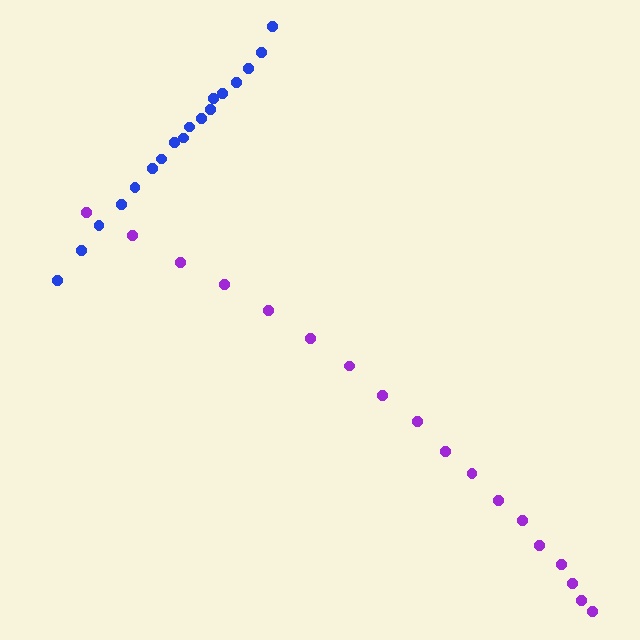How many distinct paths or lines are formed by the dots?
There are 2 distinct paths.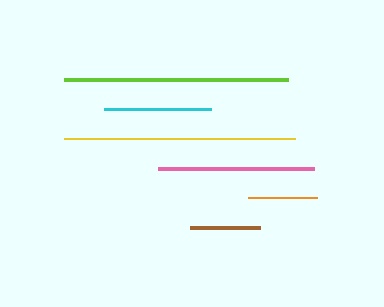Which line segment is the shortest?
The orange line is the shortest at approximately 69 pixels.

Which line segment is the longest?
The yellow line is the longest at approximately 231 pixels.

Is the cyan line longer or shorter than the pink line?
The pink line is longer than the cyan line.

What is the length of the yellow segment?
The yellow segment is approximately 231 pixels long.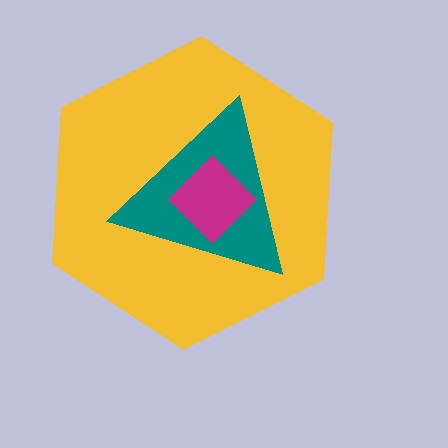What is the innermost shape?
The magenta diamond.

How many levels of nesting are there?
3.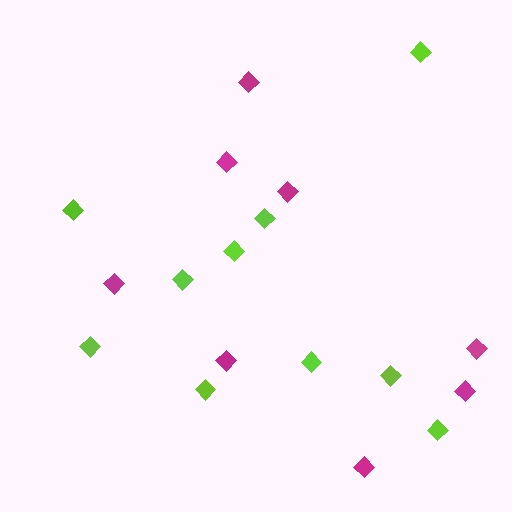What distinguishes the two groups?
There are 2 groups: one group of magenta diamonds (8) and one group of lime diamonds (10).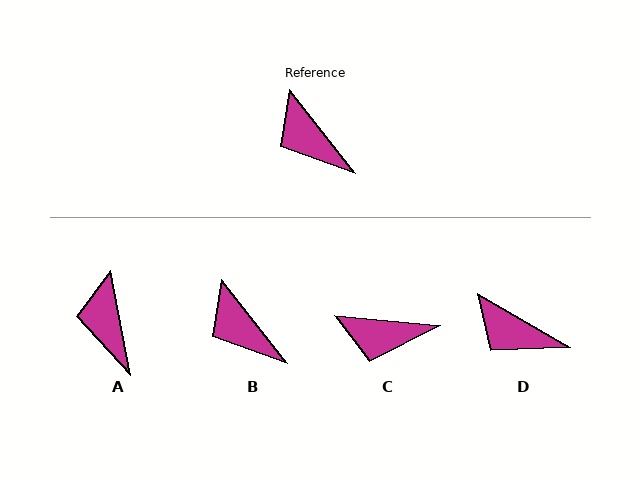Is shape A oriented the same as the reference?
No, it is off by about 28 degrees.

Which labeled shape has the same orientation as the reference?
B.